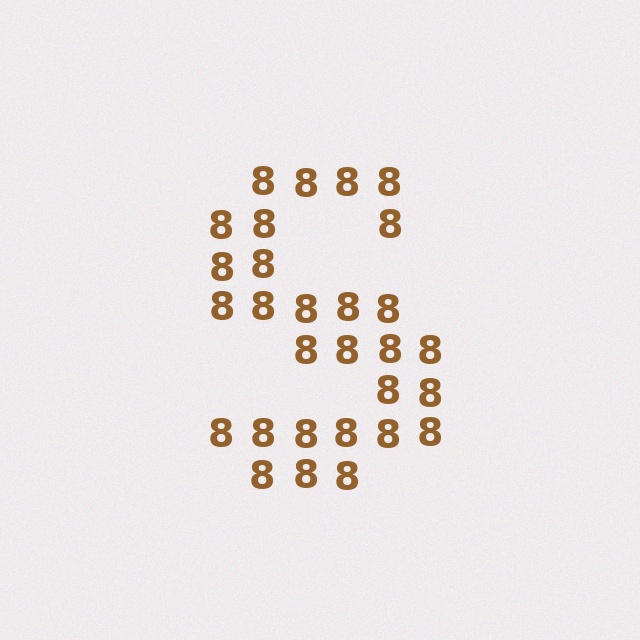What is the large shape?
The large shape is the letter S.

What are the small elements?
The small elements are digit 8's.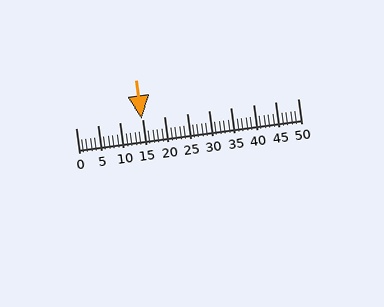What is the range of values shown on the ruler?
The ruler shows values from 0 to 50.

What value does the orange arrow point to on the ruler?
The orange arrow points to approximately 15.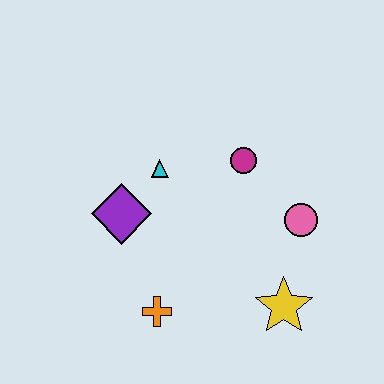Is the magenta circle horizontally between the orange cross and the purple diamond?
No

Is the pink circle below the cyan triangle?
Yes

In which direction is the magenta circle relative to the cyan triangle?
The magenta circle is to the right of the cyan triangle.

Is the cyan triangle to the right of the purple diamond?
Yes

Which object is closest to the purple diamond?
The cyan triangle is closest to the purple diamond.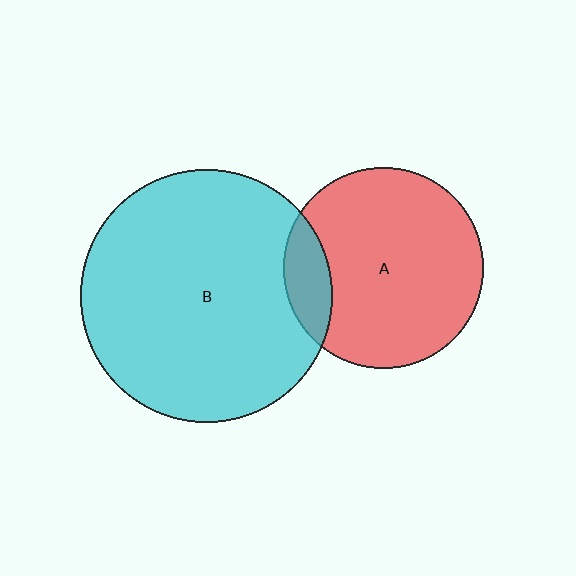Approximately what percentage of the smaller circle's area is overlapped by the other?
Approximately 15%.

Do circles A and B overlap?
Yes.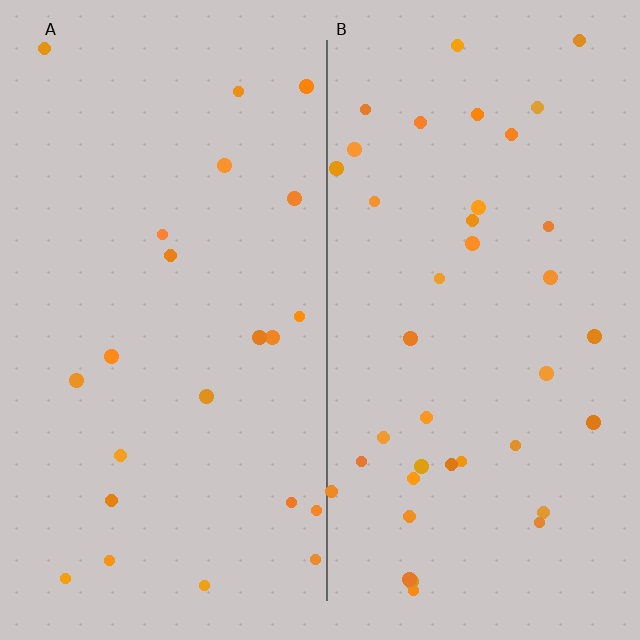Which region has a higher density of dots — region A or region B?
B (the right).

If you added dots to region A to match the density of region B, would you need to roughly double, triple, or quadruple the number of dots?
Approximately double.